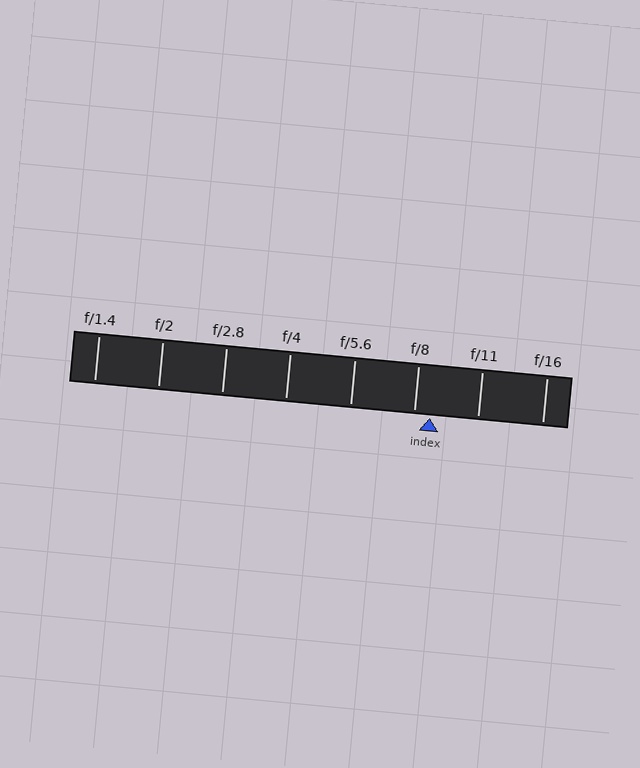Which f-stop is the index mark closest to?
The index mark is closest to f/8.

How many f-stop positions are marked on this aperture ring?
There are 8 f-stop positions marked.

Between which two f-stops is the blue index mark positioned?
The index mark is between f/8 and f/11.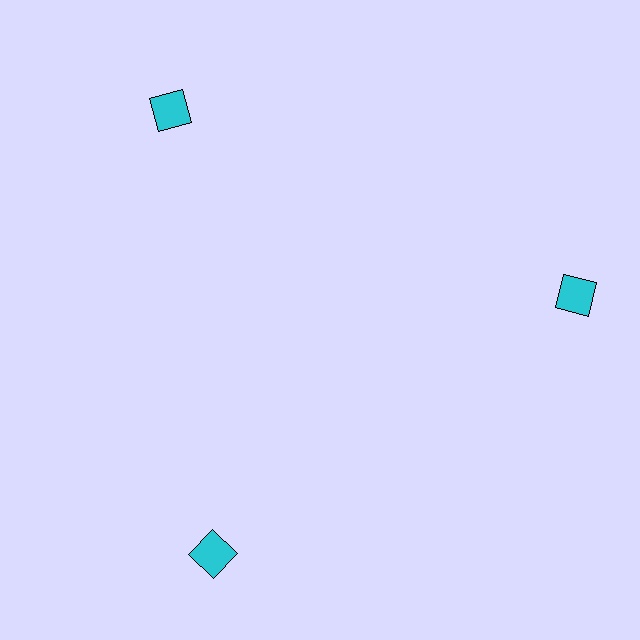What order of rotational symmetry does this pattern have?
This pattern has 3-fold rotational symmetry.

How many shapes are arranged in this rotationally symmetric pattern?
There are 3 shapes, arranged in 3 groups of 1.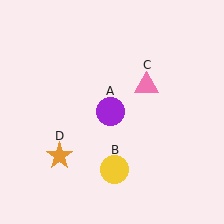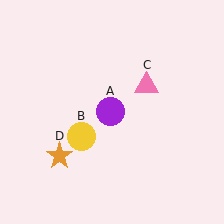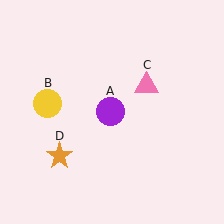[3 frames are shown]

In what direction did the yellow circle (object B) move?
The yellow circle (object B) moved up and to the left.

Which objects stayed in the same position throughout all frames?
Purple circle (object A) and pink triangle (object C) and orange star (object D) remained stationary.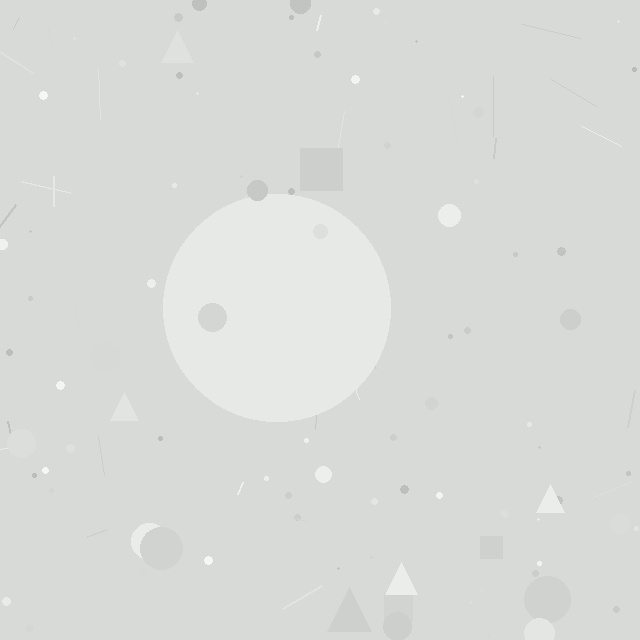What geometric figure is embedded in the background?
A circle is embedded in the background.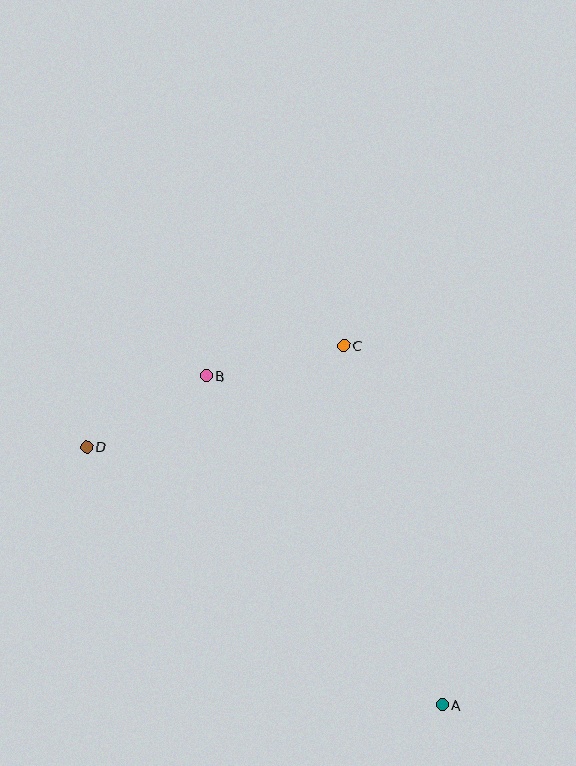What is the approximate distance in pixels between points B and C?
The distance between B and C is approximately 140 pixels.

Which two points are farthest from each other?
Points A and D are farthest from each other.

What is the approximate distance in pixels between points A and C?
The distance between A and C is approximately 373 pixels.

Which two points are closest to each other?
Points B and D are closest to each other.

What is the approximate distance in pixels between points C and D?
The distance between C and D is approximately 276 pixels.